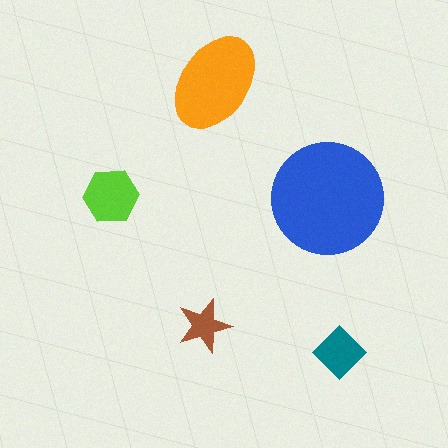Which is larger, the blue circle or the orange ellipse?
The blue circle.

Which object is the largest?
The blue circle.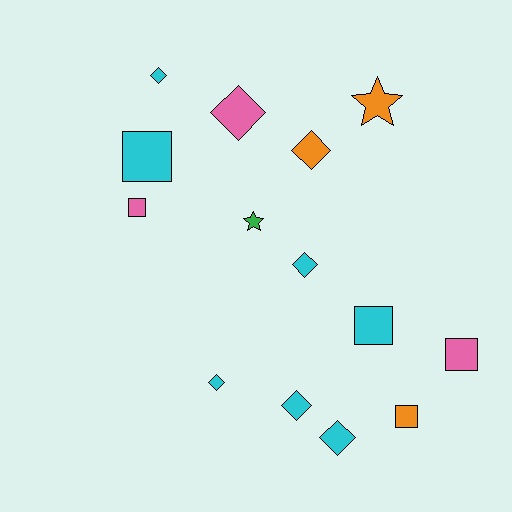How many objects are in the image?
There are 14 objects.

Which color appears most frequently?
Cyan, with 7 objects.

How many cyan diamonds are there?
There are 5 cyan diamonds.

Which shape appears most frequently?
Diamond, with 7 objects.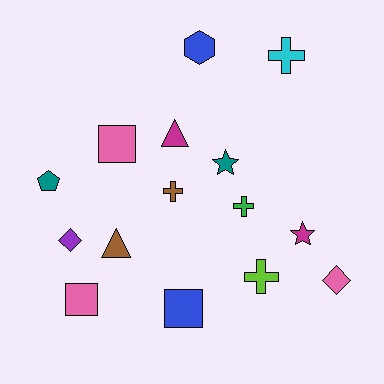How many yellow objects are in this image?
There are no yellow objects.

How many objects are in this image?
There are 15 objects.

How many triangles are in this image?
There are 2 triangles.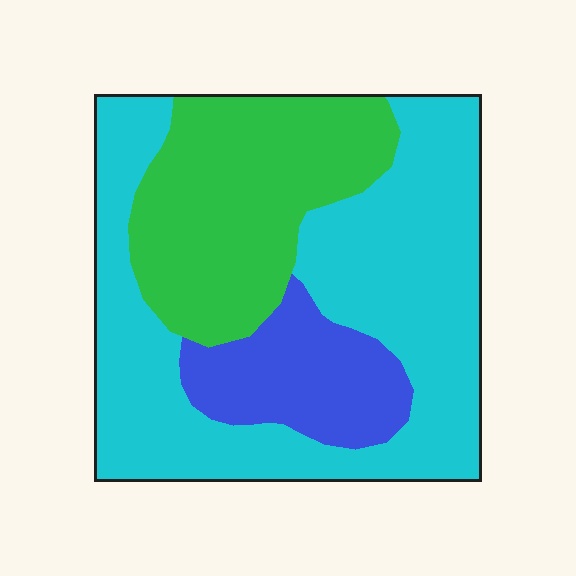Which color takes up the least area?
Blue, at roughly 15%.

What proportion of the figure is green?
Green takes up about one third (1/3) of the figure.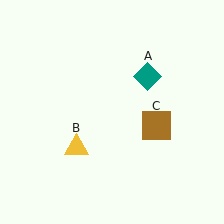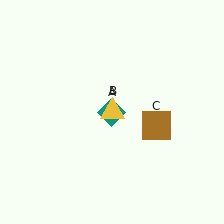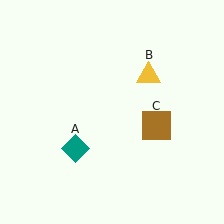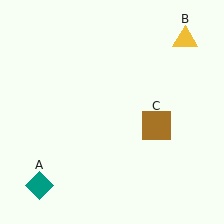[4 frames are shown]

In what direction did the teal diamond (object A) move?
The teal diamond (object A) moved down and to the left.